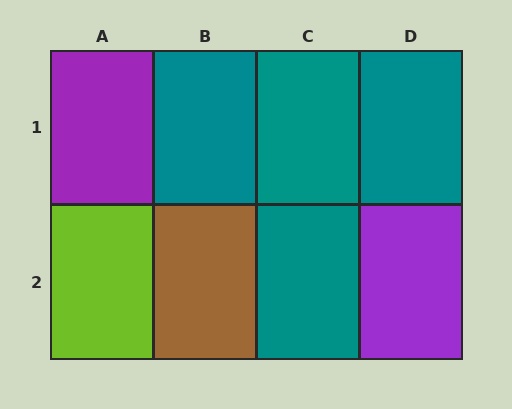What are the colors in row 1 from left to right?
Purple, teal, teal, teal.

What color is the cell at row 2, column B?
Brown.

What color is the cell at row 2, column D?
Purple.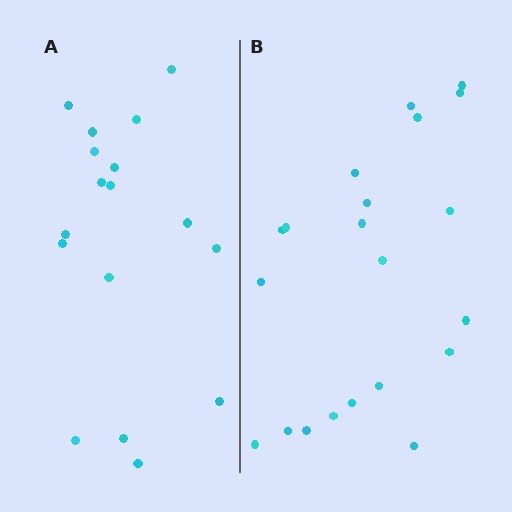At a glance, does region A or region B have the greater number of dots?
Region B (the right region) has more dots.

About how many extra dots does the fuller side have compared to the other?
Region B has about 4 more dots than region A.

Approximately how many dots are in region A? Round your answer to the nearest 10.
About 20 dots. (The exact count is 17, which rounds to 20.)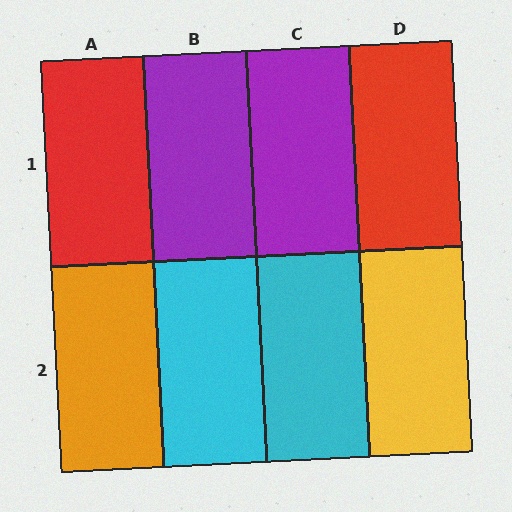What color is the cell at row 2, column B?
Cyan.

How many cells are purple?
2 cells are purple.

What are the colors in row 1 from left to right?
Red, purple, purple, red.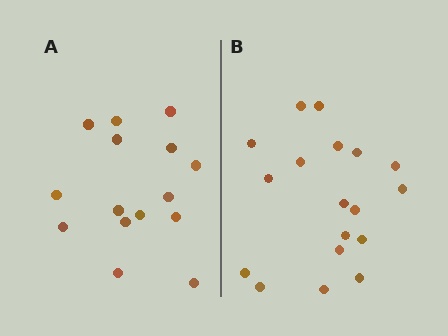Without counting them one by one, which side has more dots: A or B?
Region B (the right region) has more dots.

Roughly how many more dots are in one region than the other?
Region B has just a few more — roughly 2 or 3 more dots than region A.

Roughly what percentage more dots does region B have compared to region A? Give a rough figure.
About 20% more.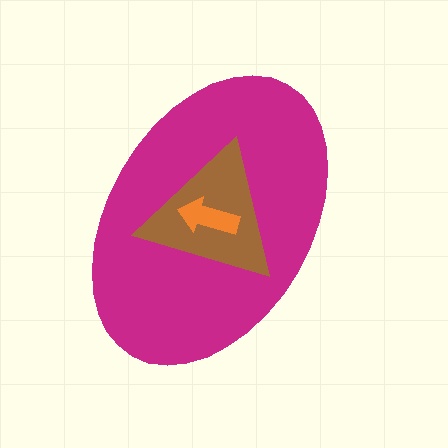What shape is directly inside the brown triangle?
The orange arrow.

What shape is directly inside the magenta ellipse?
The brown triangle.